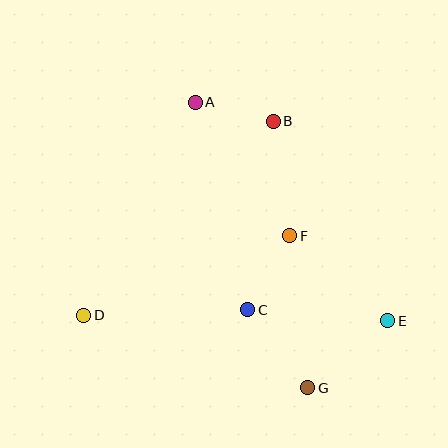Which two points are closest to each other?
Points A and B are closest to each other.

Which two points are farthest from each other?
Points A and G are farthest from each other.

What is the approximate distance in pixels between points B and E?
The distance between B and E is approximately 230 pixels.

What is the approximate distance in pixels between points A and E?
The distance between A and E is approximately 291 pixels.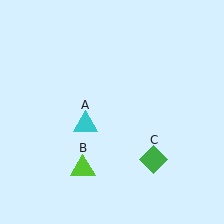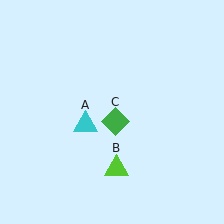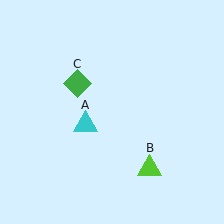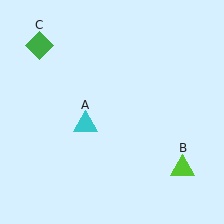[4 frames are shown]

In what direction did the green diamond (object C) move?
The green diamond (object C) moved up and to the left.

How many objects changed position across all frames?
2 objects changed position: lime triangle (object B), green diamond (object C).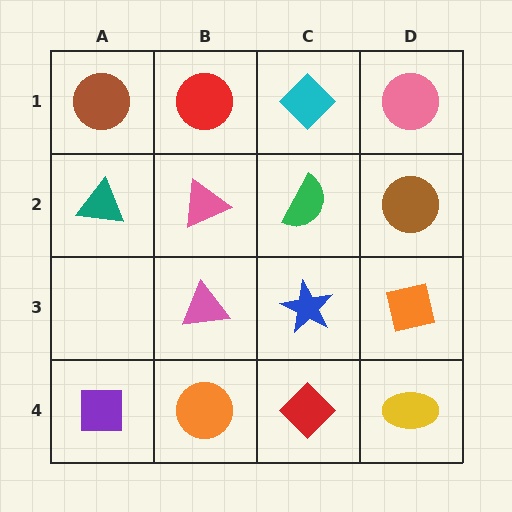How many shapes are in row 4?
4 shapes.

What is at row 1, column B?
A red circle.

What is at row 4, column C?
A red diamond.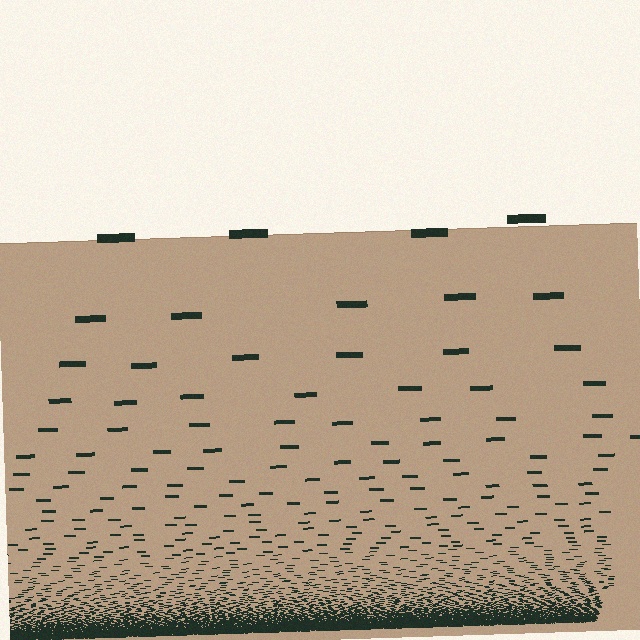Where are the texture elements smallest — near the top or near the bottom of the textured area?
Near the bottom.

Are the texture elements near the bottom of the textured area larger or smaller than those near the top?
Smaller. The gradient is inverted — elements near the bottom are smaller and denser.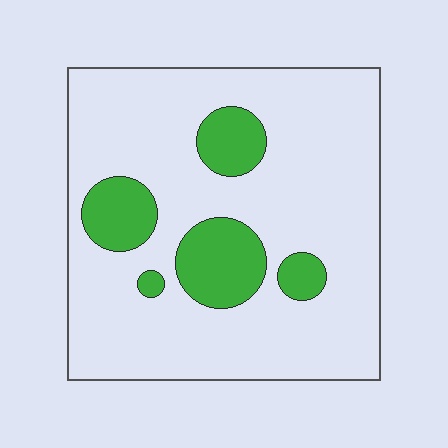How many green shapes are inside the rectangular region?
5.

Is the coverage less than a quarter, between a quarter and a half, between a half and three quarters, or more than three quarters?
Less than a quarter.